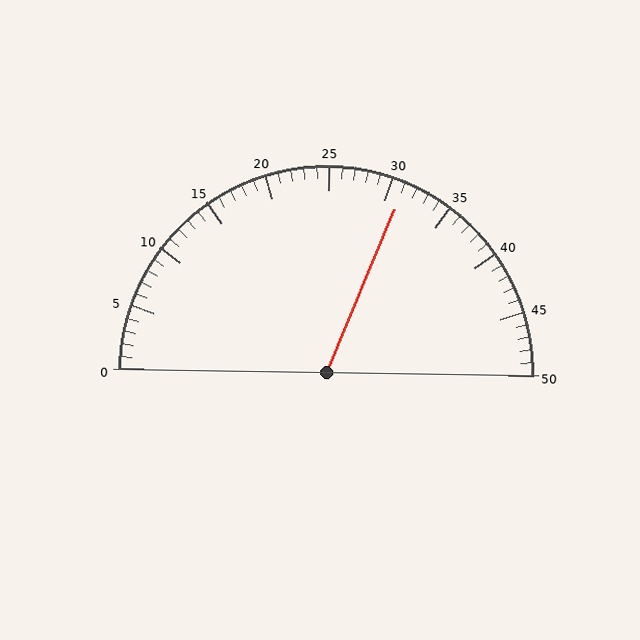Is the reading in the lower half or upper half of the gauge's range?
The reading is in the upper half of the range (0 to 50).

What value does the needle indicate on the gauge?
The needle indicates approximately 31.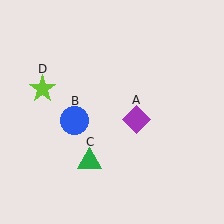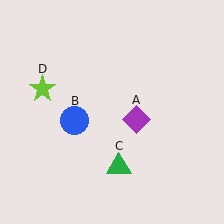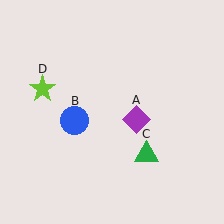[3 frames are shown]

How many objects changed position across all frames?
1 object changed position: green triangle (object C).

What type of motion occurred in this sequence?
The green triangle (object C) rotated counterclockwise around the center of the scene.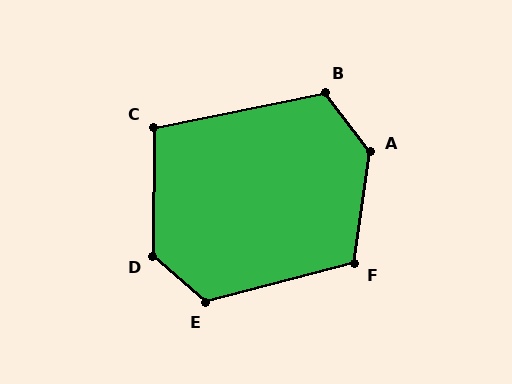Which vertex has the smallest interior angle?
C, at approximately 101 degrees.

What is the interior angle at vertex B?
Approximately 116 degrees (obtuse).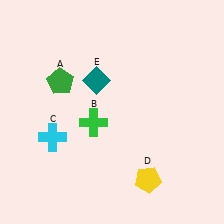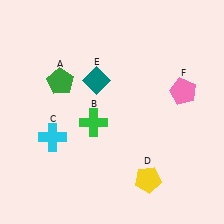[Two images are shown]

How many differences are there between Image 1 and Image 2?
There is 1 difference between the two images.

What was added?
A pink pentagon (F) was added in Image 2.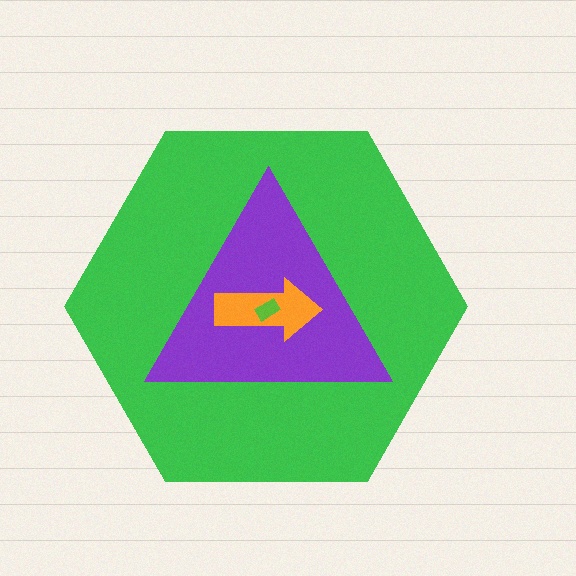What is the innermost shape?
The lime rectangle.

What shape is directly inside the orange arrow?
The lime rectangle.